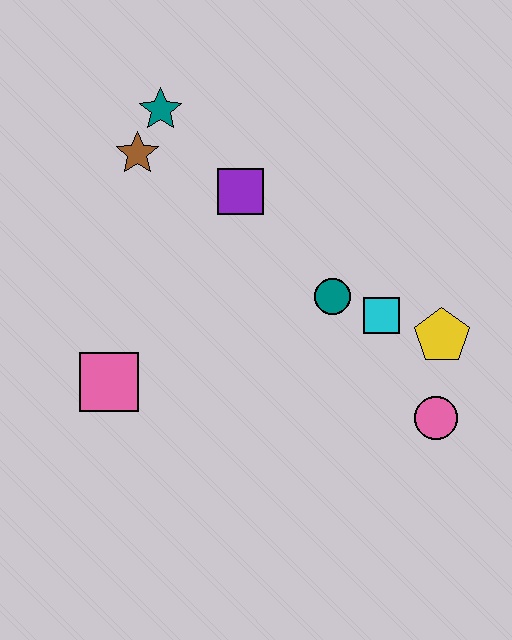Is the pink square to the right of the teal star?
No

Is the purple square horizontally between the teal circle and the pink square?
Yes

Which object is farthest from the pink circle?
The teal star is farthest from the pink circle.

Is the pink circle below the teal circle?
Yes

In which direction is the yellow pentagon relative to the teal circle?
The yellow pentagon is to the right of the teal circle.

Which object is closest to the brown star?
The teal star is closest to the brown star.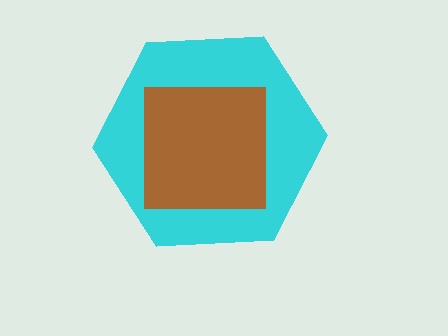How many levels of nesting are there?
2.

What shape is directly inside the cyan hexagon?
The brown square.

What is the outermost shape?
The cyan hexagon.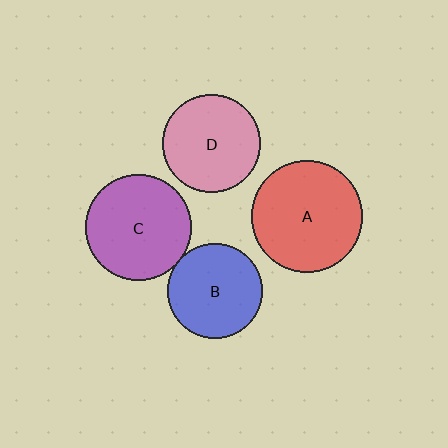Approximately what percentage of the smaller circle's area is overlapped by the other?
Approximately 5%.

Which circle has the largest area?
Circle A (red).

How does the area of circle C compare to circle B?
Approximately 1.3 times.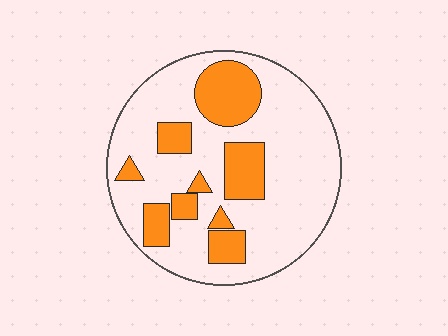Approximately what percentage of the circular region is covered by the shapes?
Approximately 25%.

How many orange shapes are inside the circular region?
9.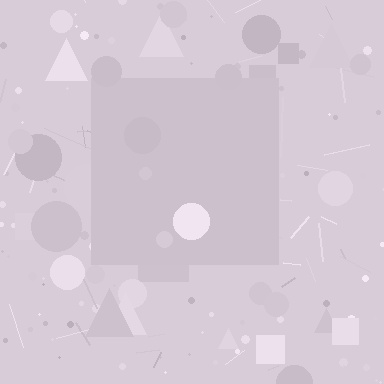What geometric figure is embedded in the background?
A square is embedded in the background.